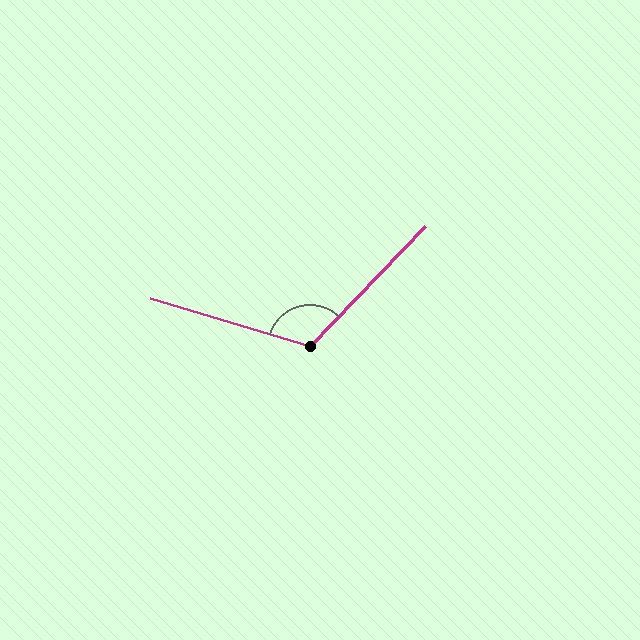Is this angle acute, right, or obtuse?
It is obtuse.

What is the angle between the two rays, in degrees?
Approximately 117 degrees.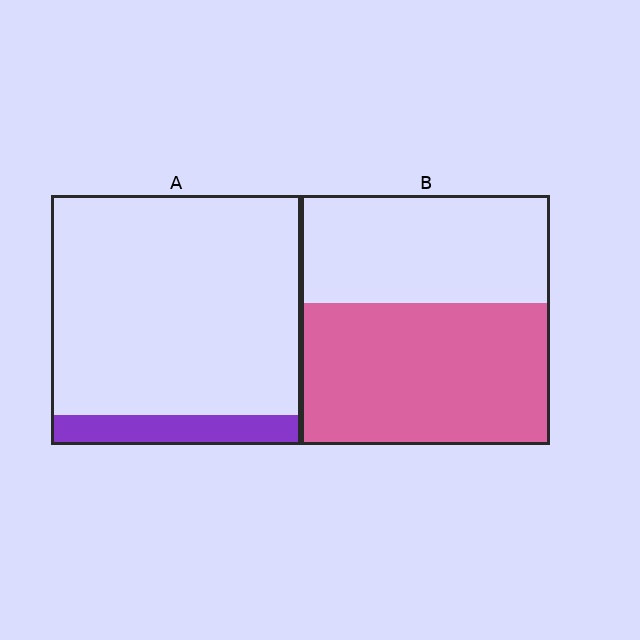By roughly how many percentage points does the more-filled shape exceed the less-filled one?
By roughly 45 percentage points (B over A).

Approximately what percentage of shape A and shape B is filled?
A is approximately 10% and B is approximately 55%.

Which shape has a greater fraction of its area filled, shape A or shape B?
Shape B.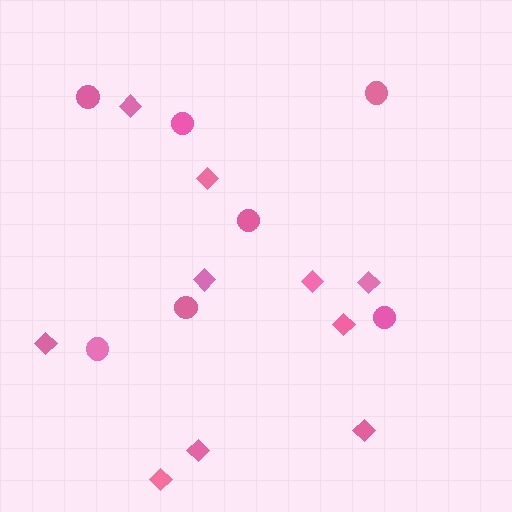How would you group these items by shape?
There are 2 groups: one group of circles (7) and one group of diamonds (10).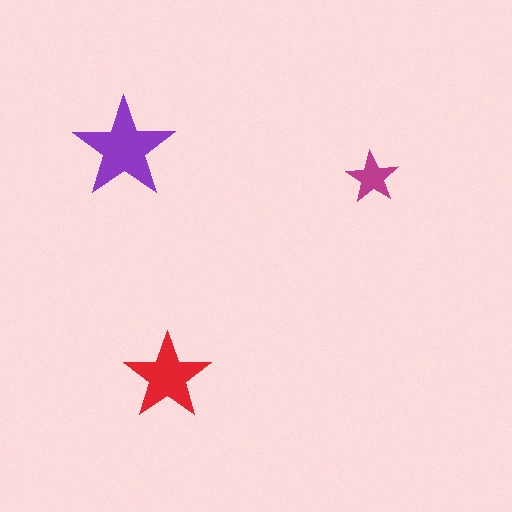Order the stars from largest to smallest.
the purple one, the red one, the magenta one.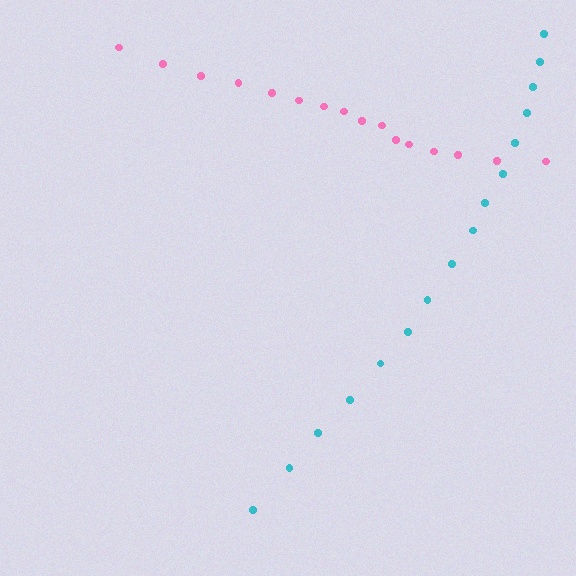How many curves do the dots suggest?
There are 2 distinct paths.